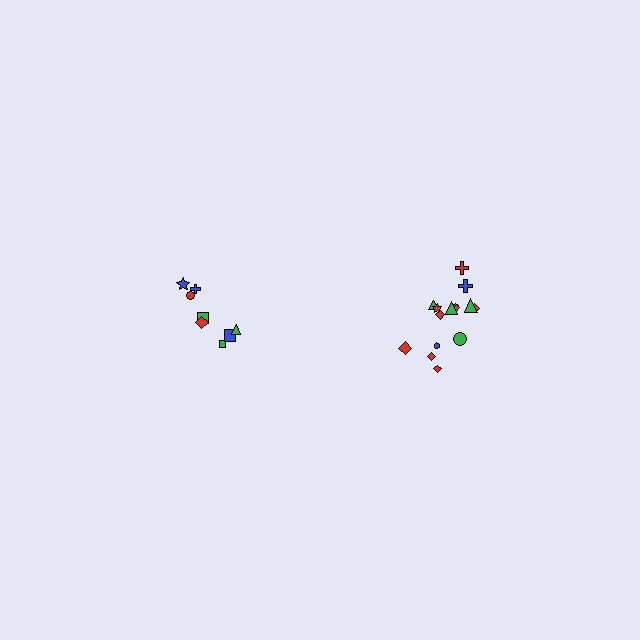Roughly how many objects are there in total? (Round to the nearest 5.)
Roughly 25 objects in total.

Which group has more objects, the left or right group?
The right group.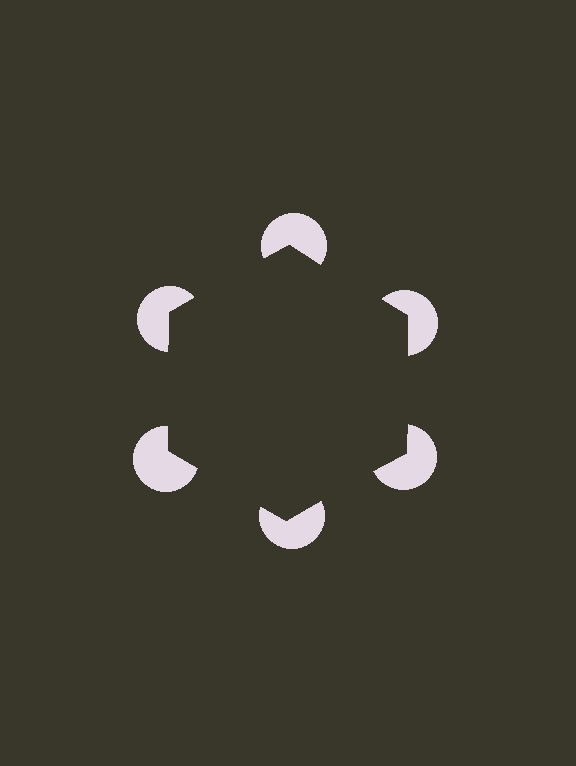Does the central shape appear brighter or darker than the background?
It typically appears slightly darker than the background, even though no actual brightness change is drawn.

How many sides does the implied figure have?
6 sides.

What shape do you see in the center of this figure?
An illusory hexagon — its edges are inferred from the aligned wedge cuts in the pac-man discs, not physically drawn.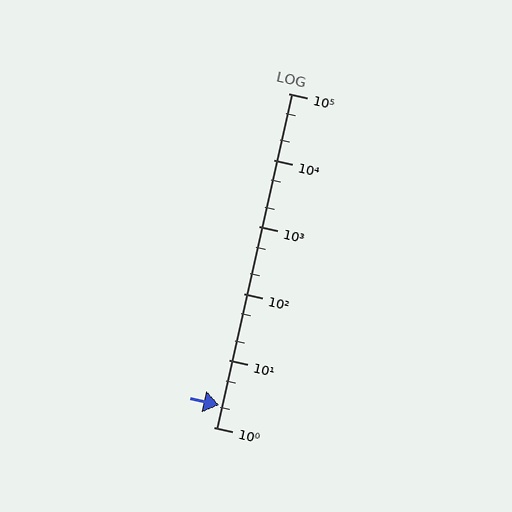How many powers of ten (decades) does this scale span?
The scale spans 5 decades, from 1 to 100000.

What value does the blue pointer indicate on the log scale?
The pointer indicates approximately 2.1.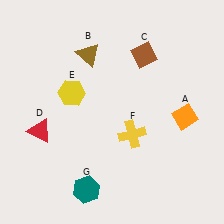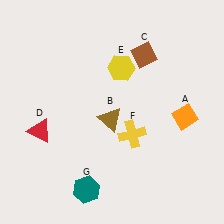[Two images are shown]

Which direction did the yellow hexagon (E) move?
The yellow hexagon (E) moved right.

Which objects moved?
The objects that moved are: the brown triangle (B), the yellow hexagon (E).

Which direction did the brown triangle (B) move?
The brown triangle (B) moved down.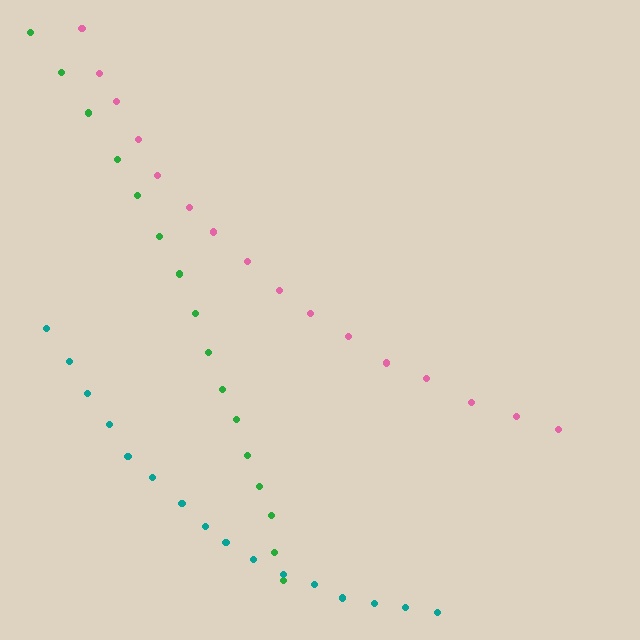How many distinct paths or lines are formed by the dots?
There are 3 distinct paths.